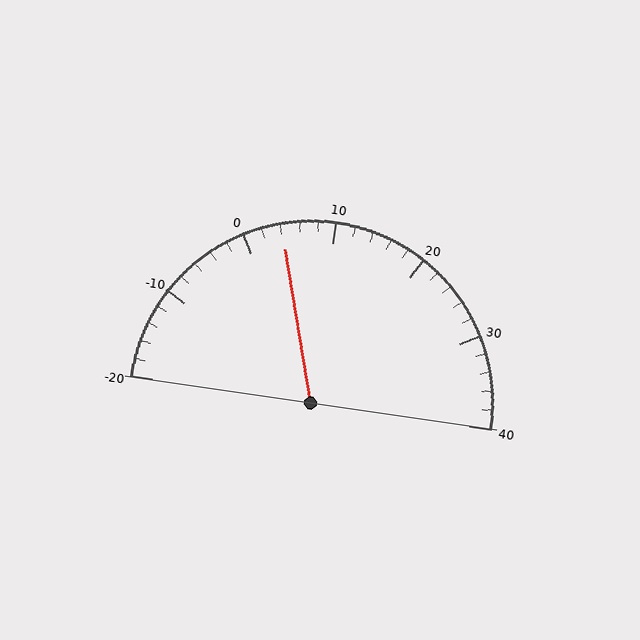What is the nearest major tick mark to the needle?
The nearest major tick mark is 0.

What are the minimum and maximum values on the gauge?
The gauge ranges from -20 to 40.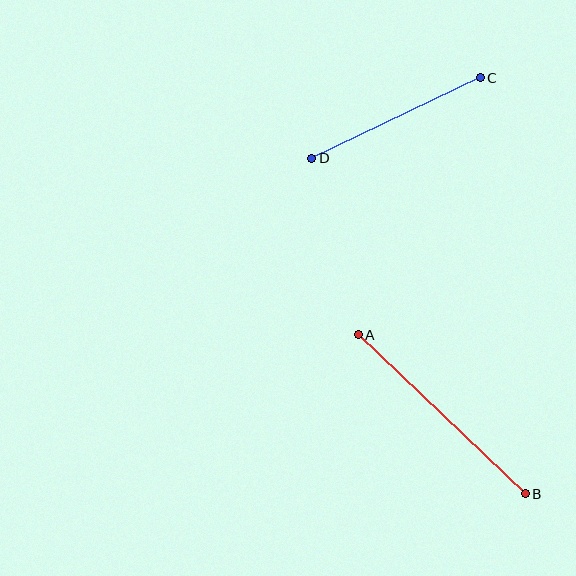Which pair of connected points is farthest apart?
Points A and B are farthest apart.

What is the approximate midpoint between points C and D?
The midpoint is at approximately (396, 118) pixels.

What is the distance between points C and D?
The distance is approximately 187 pixels.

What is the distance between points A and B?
The distance is approximately 230 pixels.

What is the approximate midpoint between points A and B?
The midpoint is at approximately (442, 414) pixels.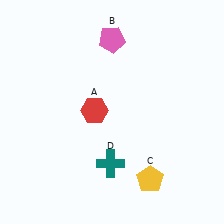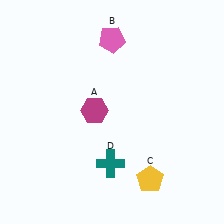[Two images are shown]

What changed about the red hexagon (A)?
In Image 1, A is red. In Image 2, it changed to magenta.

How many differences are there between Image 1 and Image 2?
There is 1 difference between the two images.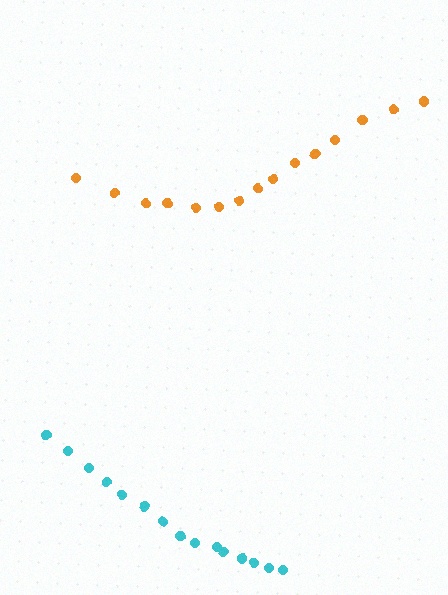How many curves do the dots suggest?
There are 2 distinct paths.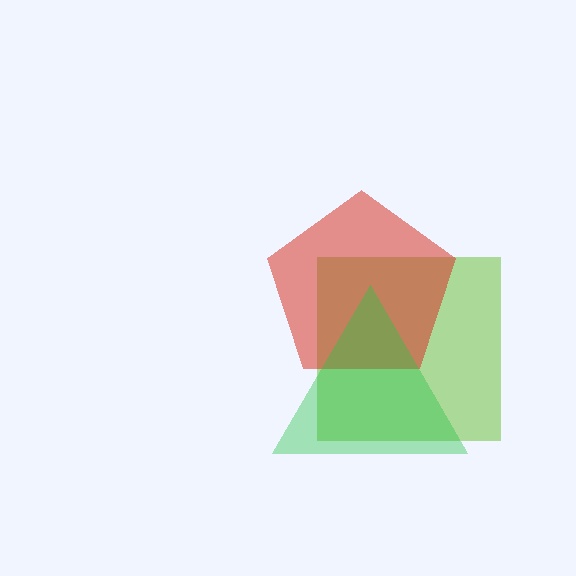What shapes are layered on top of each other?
The layered shapes are: a lime square, a red pentagon, a green triangle.